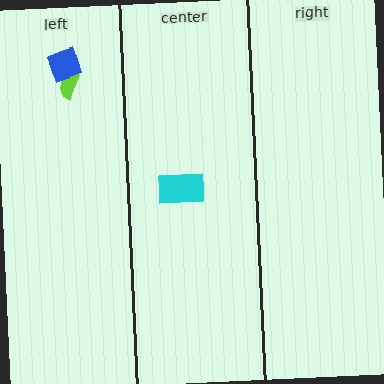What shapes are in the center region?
The cyan rectangle.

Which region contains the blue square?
The left region.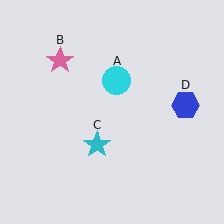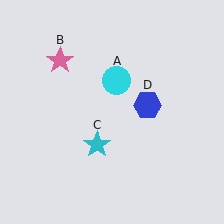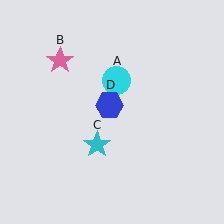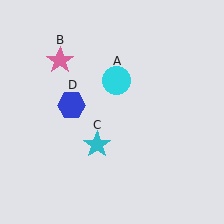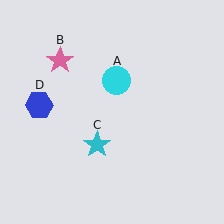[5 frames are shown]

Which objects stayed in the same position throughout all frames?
Cyan circle (object A) and pink star (object B) and cyan star (object C) remained stationary.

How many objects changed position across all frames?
1 object changed position: blue hexagon (object D).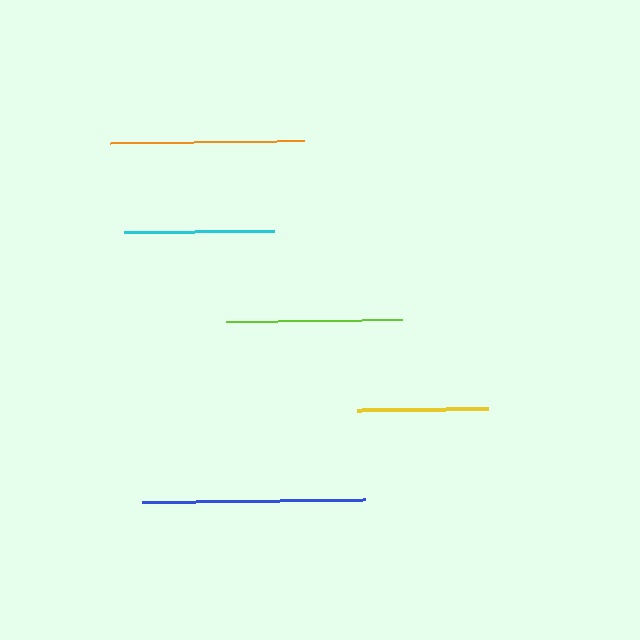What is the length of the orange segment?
The orange segment is approximately 193 pixels long.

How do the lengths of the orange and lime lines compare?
The orange and lime lines are approximately the same length.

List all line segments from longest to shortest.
From longest to shortest: blue, orange, lime, cyan, yellow.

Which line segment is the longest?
The blue line is the longest at approximately 223 pixels.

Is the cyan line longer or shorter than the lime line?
The lime line is longer than the cyan line.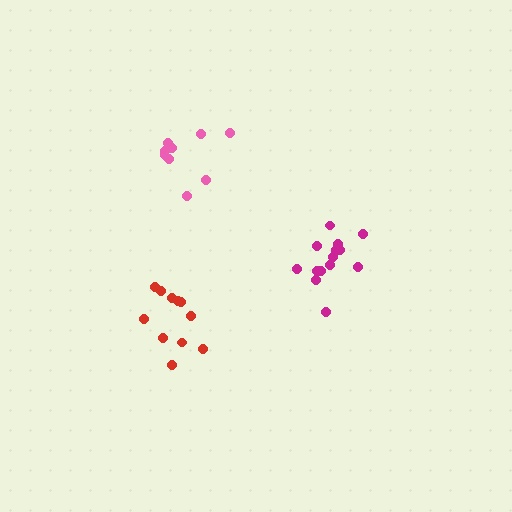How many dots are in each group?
Group 1: 11 dots, Group 2: 14 dots, Group 3: 9 dots (34 total).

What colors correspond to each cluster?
The clusters are colored: red, magenta, pink.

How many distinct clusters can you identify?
There are 3 distinct clusters.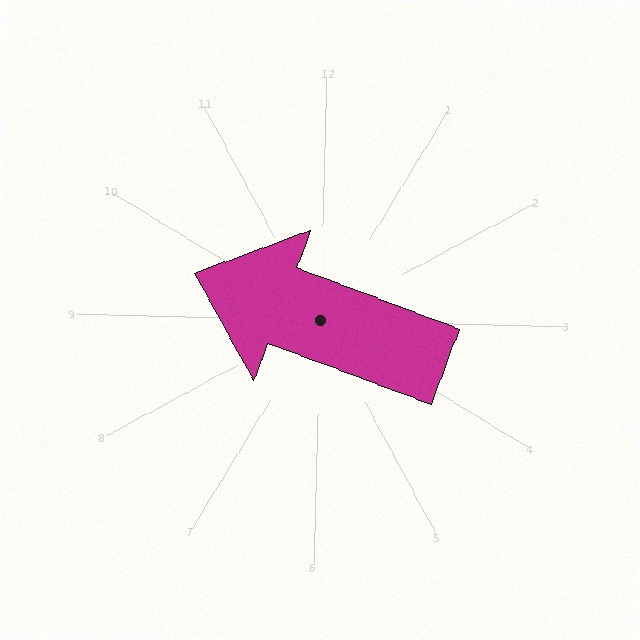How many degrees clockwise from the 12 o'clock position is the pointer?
Approximately 289 degrees.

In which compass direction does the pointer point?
West.